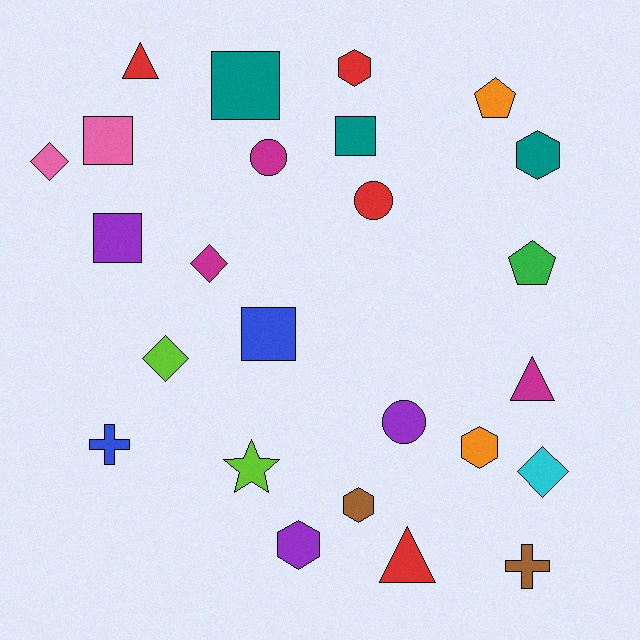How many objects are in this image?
There are 25 objects.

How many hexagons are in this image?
There are 5 hexagons.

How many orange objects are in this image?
There are 2 orange objects.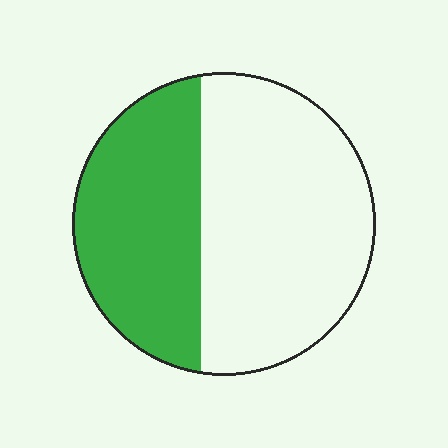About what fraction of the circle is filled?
About two fifths (2/5).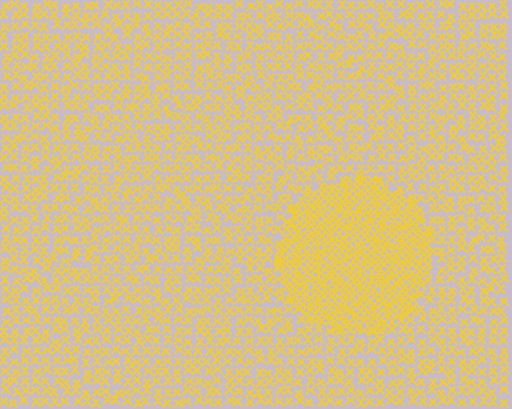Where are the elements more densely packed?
The elements are more densely packed inside the circle boundary.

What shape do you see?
I see a circle.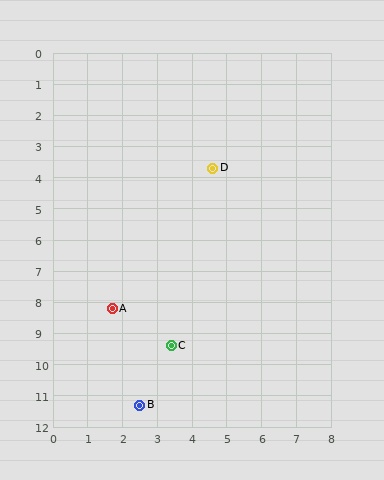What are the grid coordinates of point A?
Point A is at approximately (1.7, 8.2).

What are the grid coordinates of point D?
Point D is at approximately (4.6, 3.7).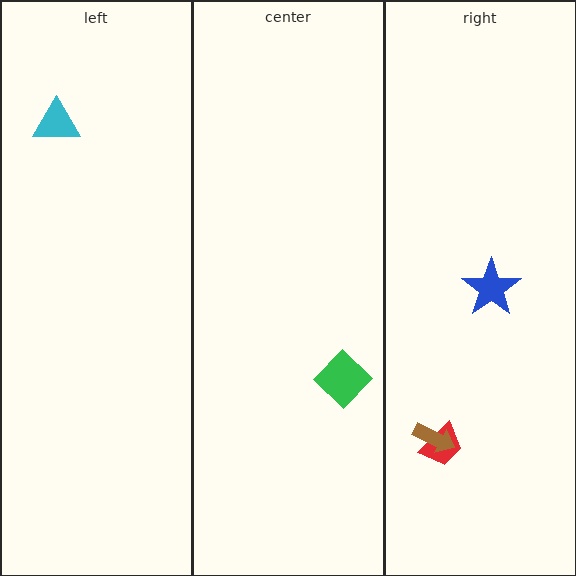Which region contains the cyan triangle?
The left region.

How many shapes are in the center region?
1.